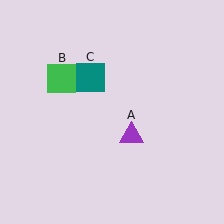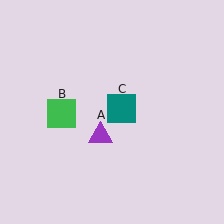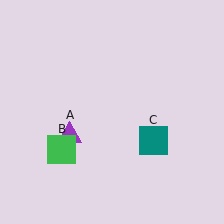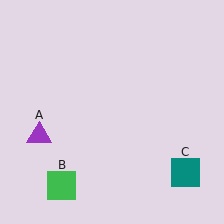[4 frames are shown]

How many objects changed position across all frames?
3 objects changed position: purple triangle (object A), green square (object B), teal square (object C).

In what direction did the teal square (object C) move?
The teal square (object C) moved down and to the right.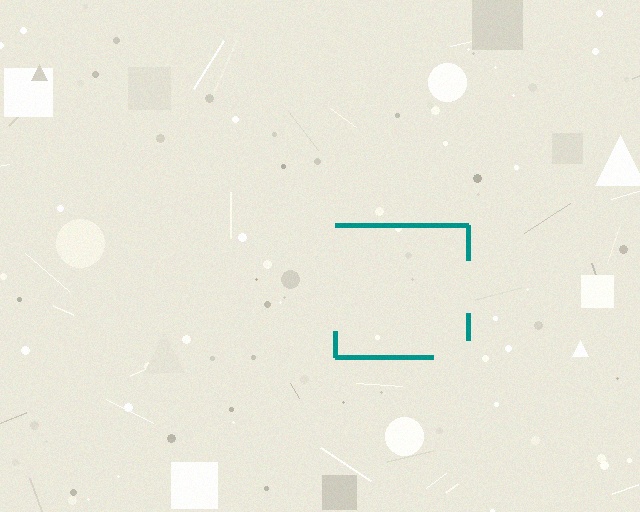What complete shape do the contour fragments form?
The contour fragments form a square.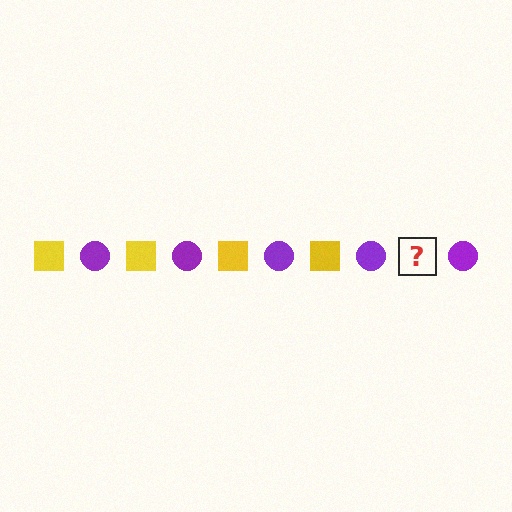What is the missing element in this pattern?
The missing element is a yellow square.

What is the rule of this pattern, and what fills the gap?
The rule is that the pattern alternates between yellow square and purple circle. The gap should be filled with a yellow square.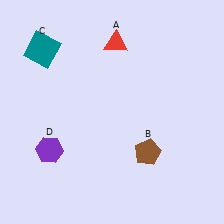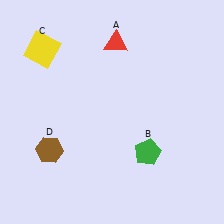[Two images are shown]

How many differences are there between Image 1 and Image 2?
There are 3 differences between the two images.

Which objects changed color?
B changed from brown to green. C changed from teal to yellow. D changed from purple to brown.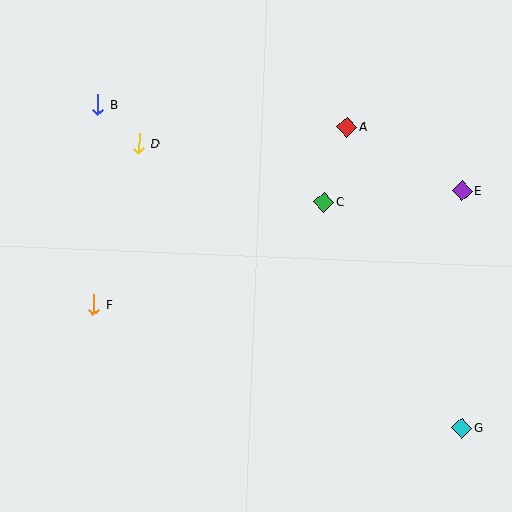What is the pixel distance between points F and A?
The distance between F and A is 310 pixels.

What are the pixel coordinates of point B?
Point B is at (98, 105).